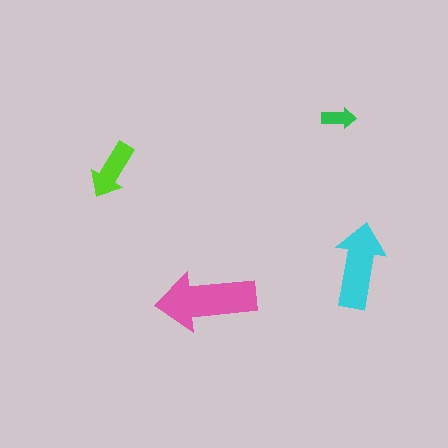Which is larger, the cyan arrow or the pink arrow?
The pink one.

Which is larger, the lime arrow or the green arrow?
The lime one.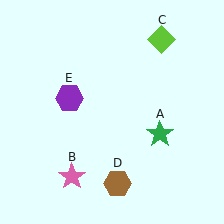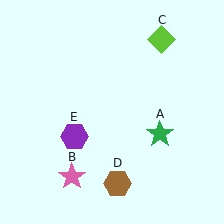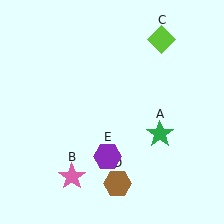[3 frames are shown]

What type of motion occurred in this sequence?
The purple hexagon (object E) rotated counterclockwise around the center of the scene.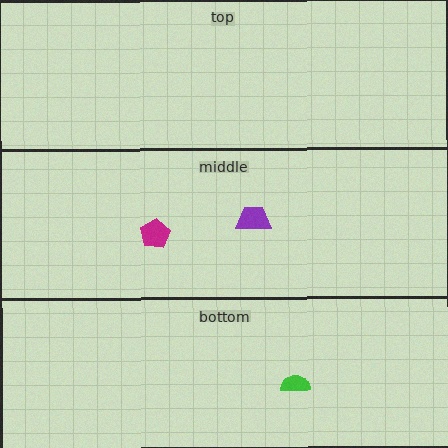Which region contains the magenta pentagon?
The middle region.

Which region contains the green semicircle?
The bottom region.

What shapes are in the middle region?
The magenta pentagon, the purple trapezoid.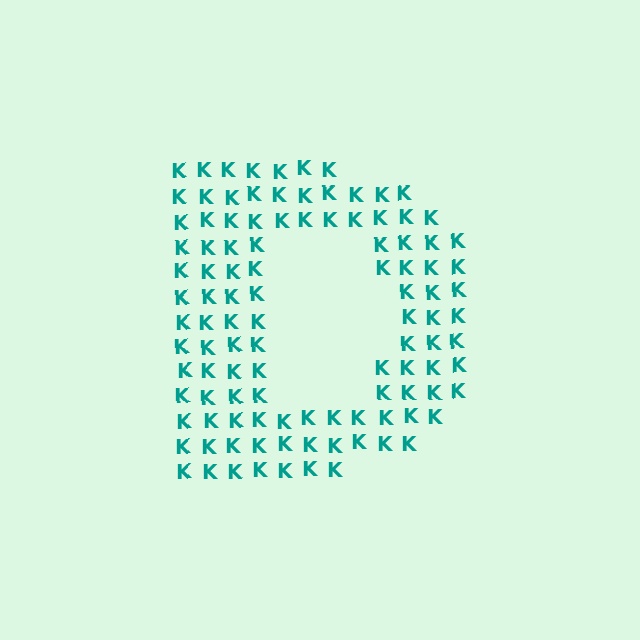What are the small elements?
The small elements are letter K's.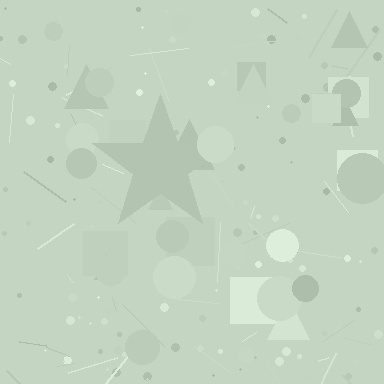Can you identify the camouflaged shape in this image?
The camouflaged shape is a star.